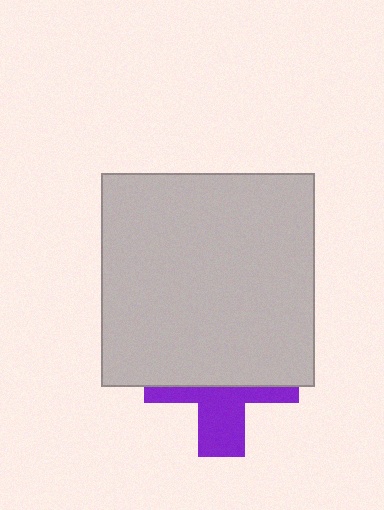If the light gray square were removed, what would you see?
You would see the complete purple cross.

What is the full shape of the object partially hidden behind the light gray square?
The partially hidden object is a purple cross.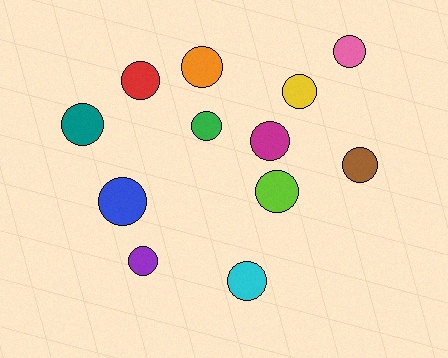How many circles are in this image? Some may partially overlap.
There are 12 circles.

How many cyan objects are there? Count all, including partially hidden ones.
There is 1 cyan object.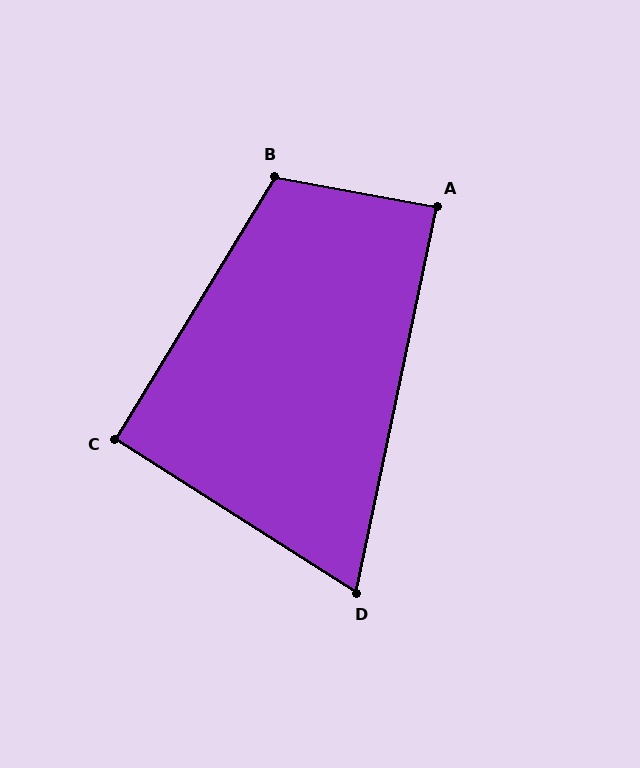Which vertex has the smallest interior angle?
D, at approximately 69 degrees.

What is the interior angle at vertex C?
Approximately 91 degrees (approximately right).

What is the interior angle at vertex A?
Approximately 89 degrees (approximately right).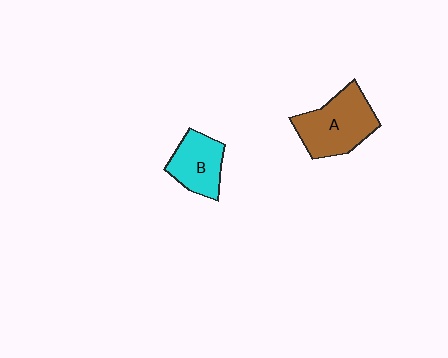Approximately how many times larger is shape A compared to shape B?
Approximately 1.4 times.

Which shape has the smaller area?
Shape B (cyan).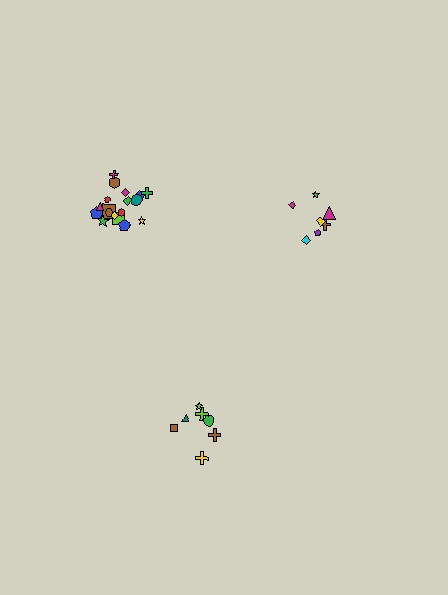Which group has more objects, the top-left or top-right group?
The top-left group.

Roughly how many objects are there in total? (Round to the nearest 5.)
Roughly 30 objects in total.